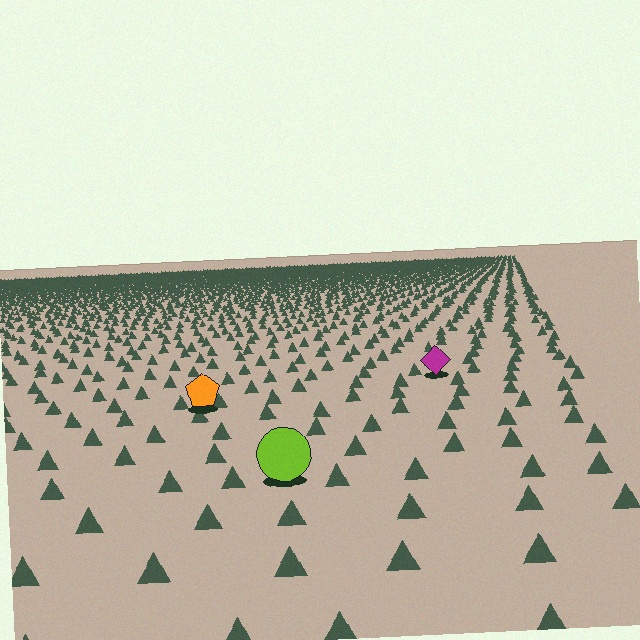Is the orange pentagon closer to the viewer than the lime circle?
No. The lime circle is closer — you can tell from the texture gradient: the ground texture is coarser near it.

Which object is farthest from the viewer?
The magenta diamond is farthest from the viewer. It appears smaller and the ground texture around it is denser.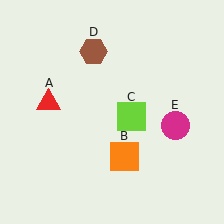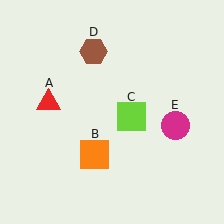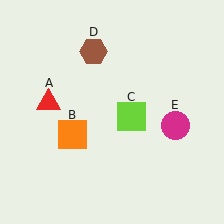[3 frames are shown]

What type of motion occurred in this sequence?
The orange square (object B) rotated clockwise around the center of the scene.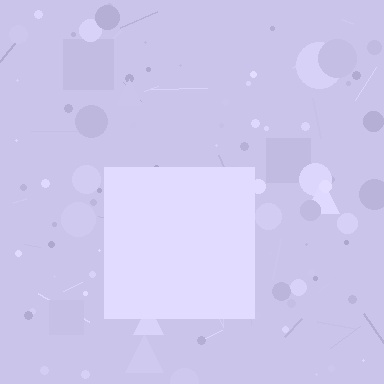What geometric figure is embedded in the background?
A square is embedded in the background.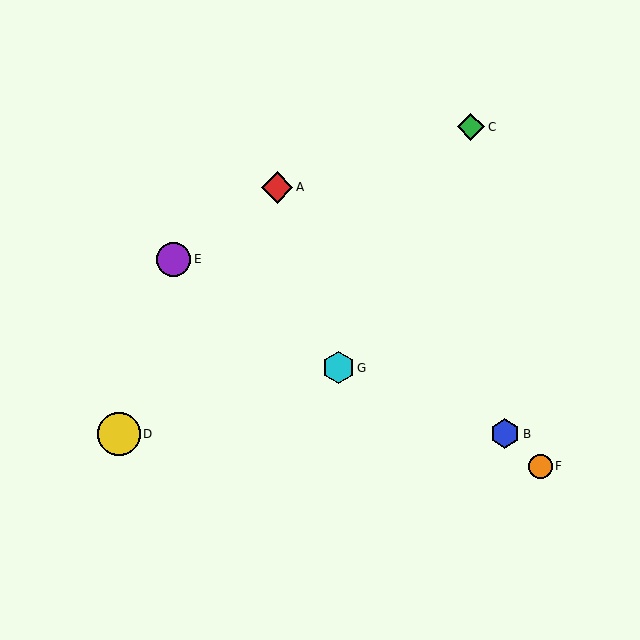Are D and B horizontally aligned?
Yes, both are at y≈434.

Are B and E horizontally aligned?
No, B is at y≈434 and E is at y≈259.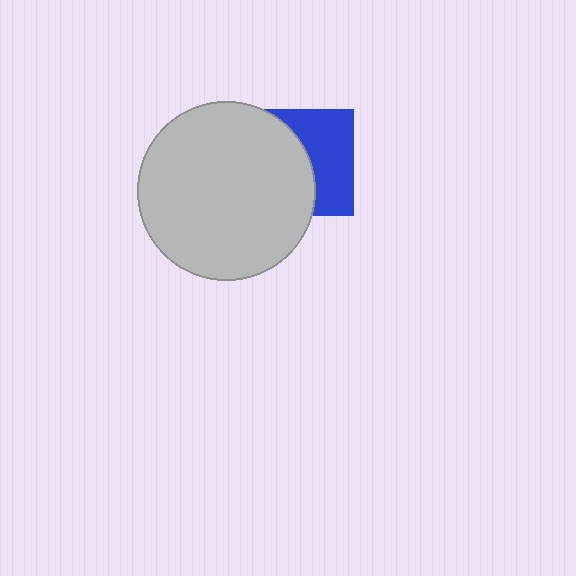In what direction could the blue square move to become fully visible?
The blue square could move right. That would shift it out from behind the light gray circle entirely.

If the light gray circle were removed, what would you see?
You would see the complete blue square.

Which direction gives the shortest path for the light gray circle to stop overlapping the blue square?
Moving left gives the shortest separation.